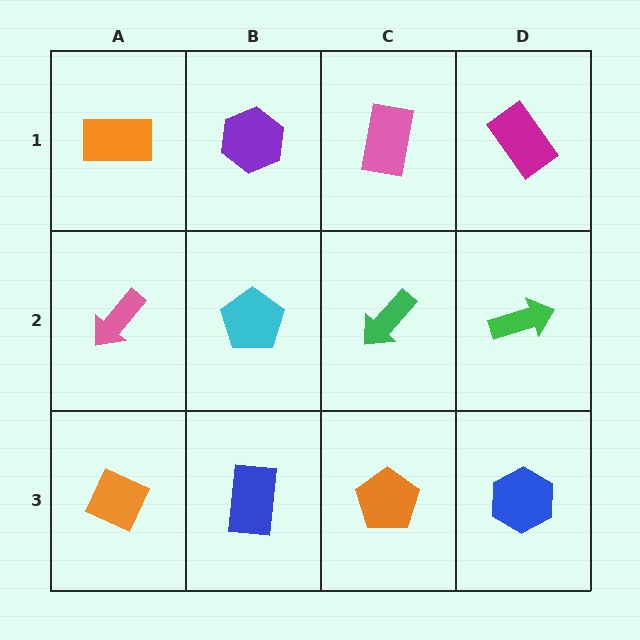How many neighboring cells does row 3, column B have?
3.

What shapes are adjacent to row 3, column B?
A cyan pentagon (row 2, column B), an orange diamond (row 3, column A), an orange pentagon (row 3, column C).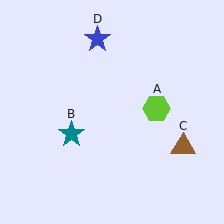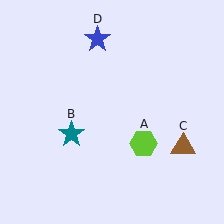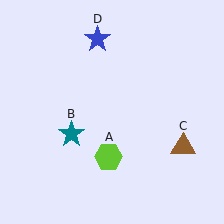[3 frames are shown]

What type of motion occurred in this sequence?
The lime hexagon (object A) rotated clockwise around the center of the scene.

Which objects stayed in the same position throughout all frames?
Teal star (object B) and brown triangle (object C) and blue star (object D) remained stationary.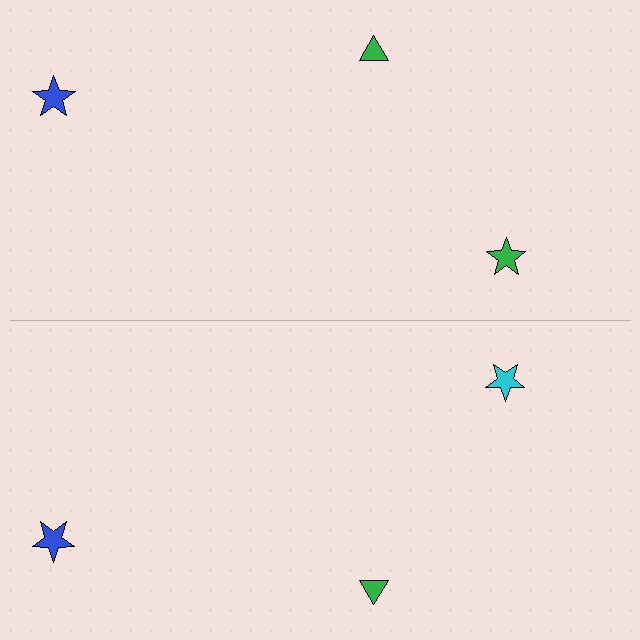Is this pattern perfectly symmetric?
No, the pattern is not perfectly symmetric. The cyan star on the bottom side breaks the symmetry — its mirror counterpart is green.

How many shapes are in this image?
There are 6 shapes in this image.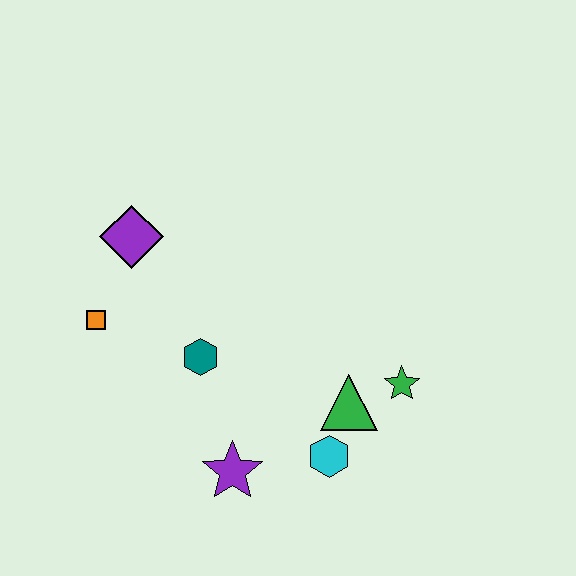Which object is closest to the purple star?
The cyan hexagon is closest to the purple star.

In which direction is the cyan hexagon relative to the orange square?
The cyan hexagon is to the right of the orange square.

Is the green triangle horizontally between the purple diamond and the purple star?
No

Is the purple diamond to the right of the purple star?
No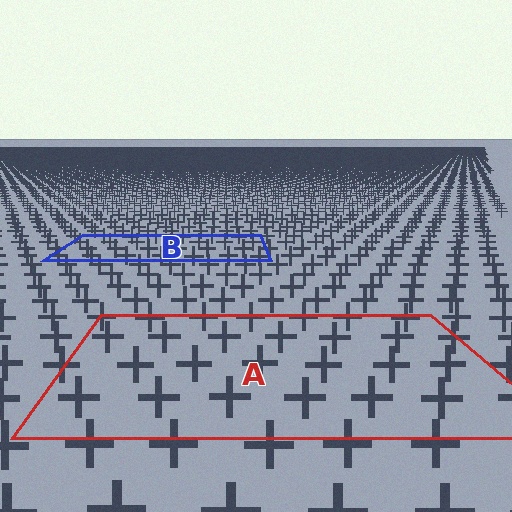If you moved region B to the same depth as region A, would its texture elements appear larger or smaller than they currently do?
They would appear larger. At a closer depth, the same texture elements are projected at a bigger on-screen size.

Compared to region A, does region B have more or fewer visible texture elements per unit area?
Region B has more texture elements per unit area — they are packed more densely because it is farther away.